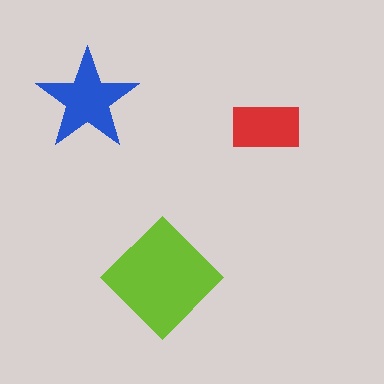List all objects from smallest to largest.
The red rectangle, the blue star, the lime diamond.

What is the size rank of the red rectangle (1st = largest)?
3rd.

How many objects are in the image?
There are 3 objects in the image.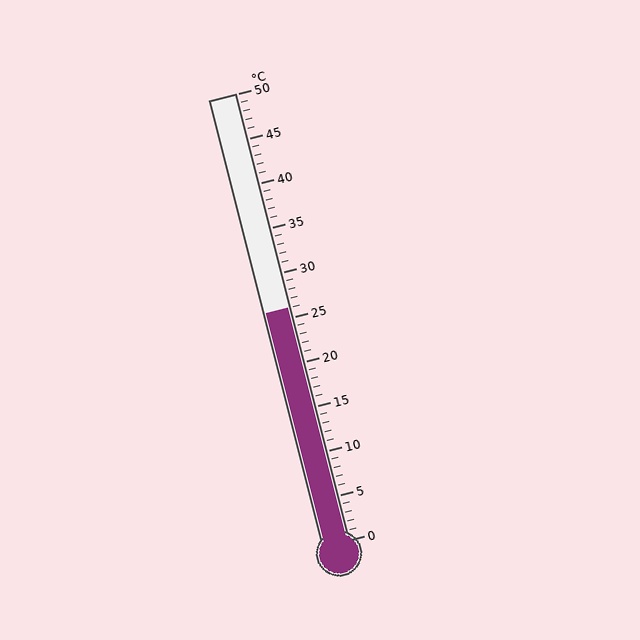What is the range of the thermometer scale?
The thermometer scale ranges from 0°C to 50°C.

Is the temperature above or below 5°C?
The temperature is above 5°C.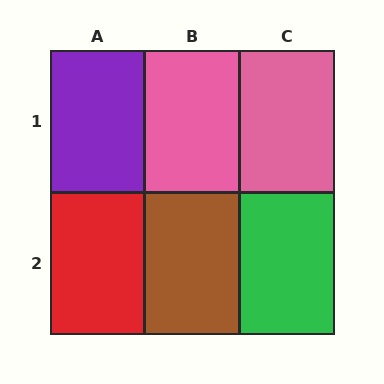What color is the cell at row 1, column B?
Pink.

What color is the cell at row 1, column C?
Pink.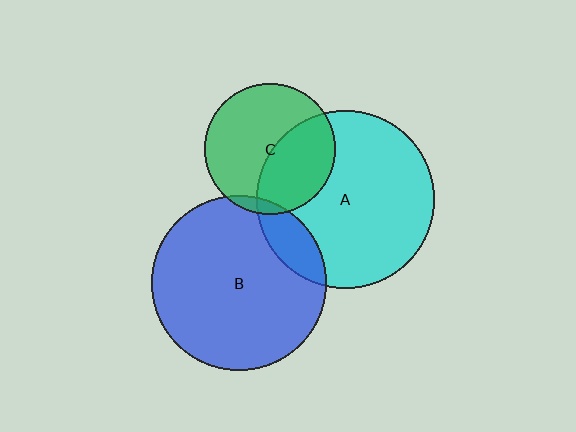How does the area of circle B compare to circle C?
Approximately 1.8 times.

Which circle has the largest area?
Circle A (cyan).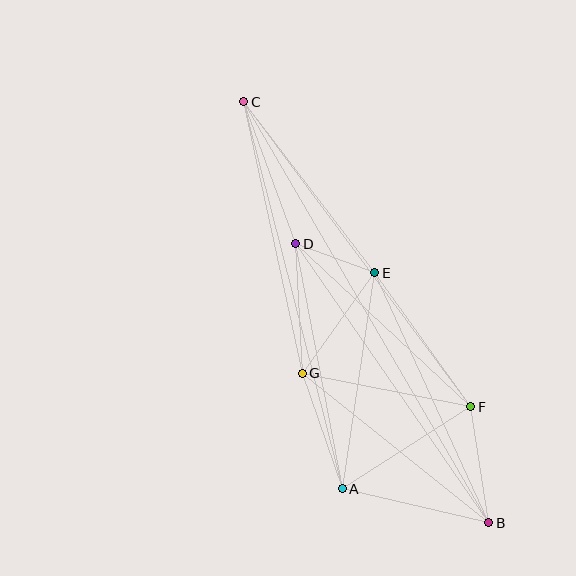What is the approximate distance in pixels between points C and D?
The distance between C and D is approximately 151 pixels.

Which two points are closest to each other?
Points D and E are closest to each other.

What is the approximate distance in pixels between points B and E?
The distance between B and E is approximately 275 pixels.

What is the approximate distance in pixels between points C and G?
The distance between C and G is approximately 278 pixels.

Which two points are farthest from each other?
Points B and C are farthest from each other.